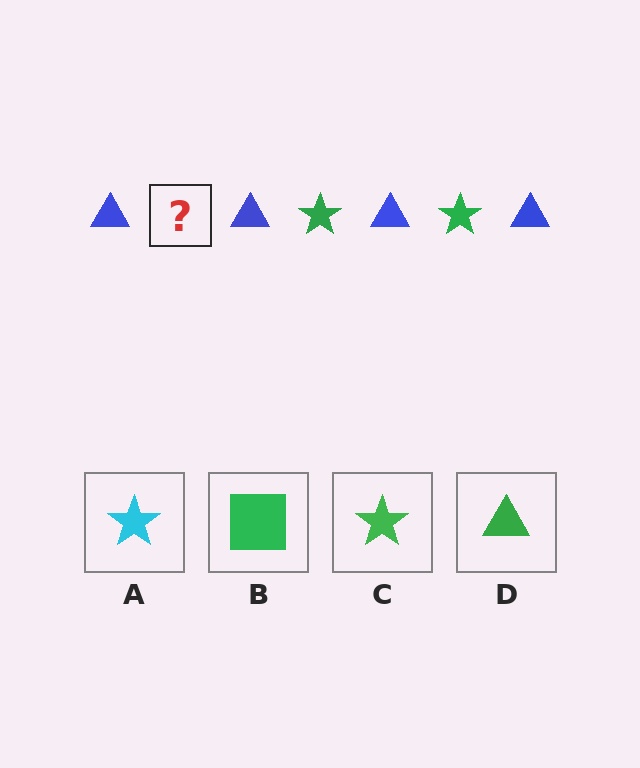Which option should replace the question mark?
Option C.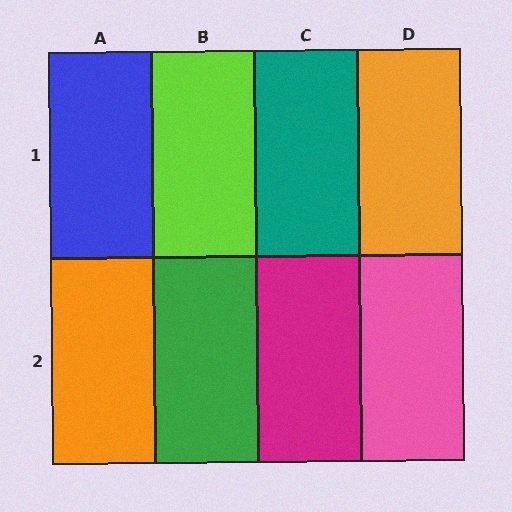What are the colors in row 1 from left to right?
Blue, lime, teal, orange.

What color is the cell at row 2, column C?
Magenta.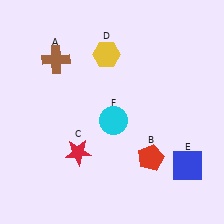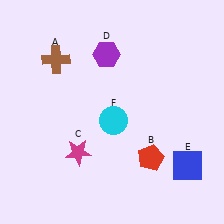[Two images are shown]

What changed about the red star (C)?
In Image 1, C is red. In Image 2, it changed to magenta.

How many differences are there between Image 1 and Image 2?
There are 2 differences between the two images.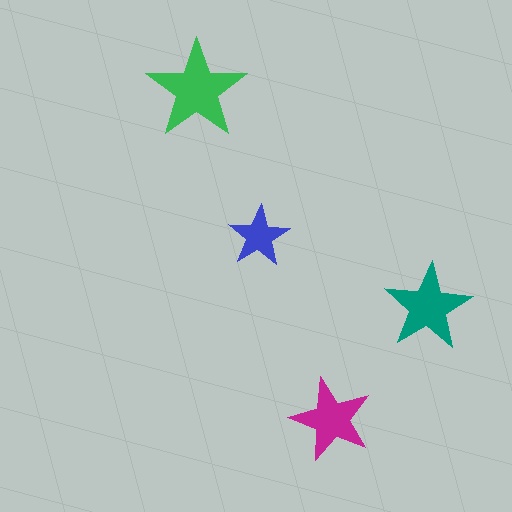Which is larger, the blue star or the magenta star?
The magenta one.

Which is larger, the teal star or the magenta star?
The teal one.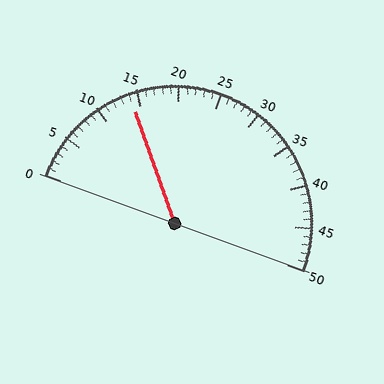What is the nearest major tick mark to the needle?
The nearest major tick mark is 15.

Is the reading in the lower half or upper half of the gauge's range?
The reading is in the lower half of the range (0 to 50).